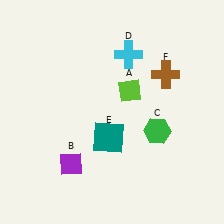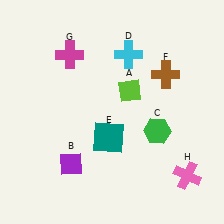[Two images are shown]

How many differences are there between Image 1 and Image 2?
There are 2 differences between the two images.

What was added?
A magenta cross (G), a pink cross (H) were added in Image 2.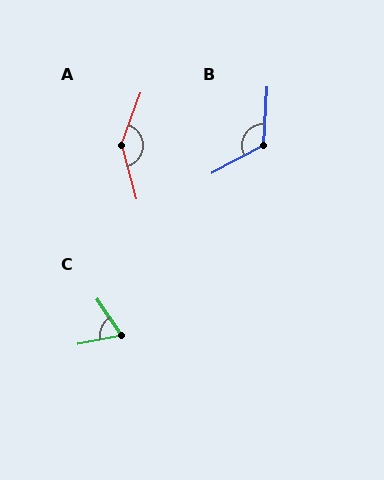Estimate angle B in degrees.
Approximately 122 degrees.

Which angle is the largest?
A, at approximately 145 degrees.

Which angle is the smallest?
C, at approximately 68 degrees.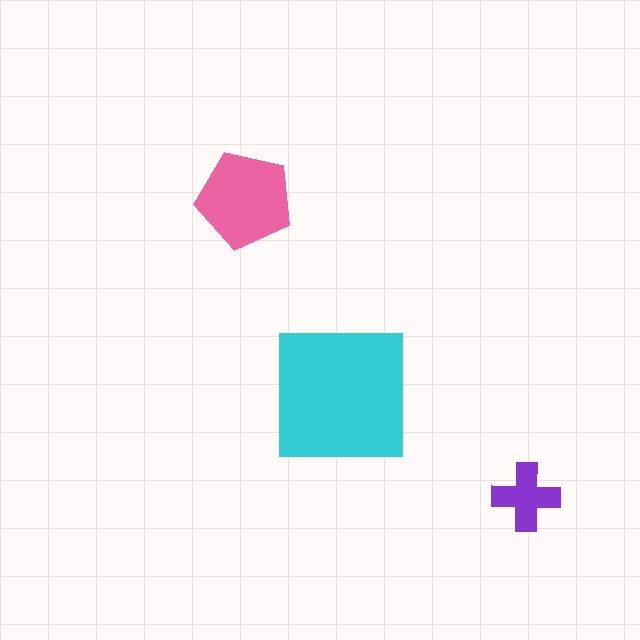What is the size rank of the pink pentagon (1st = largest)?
2nd.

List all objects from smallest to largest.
The purple cross, the pink pentagon, the cyan square.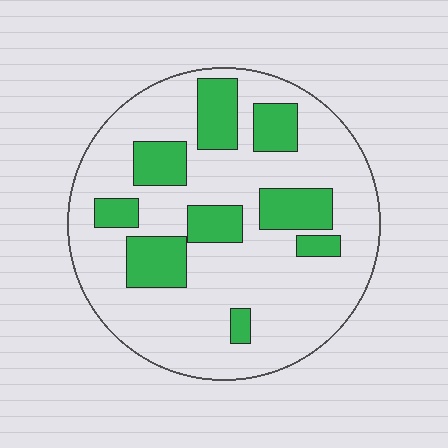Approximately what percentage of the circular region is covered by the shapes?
Approximately 25%.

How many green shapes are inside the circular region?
9.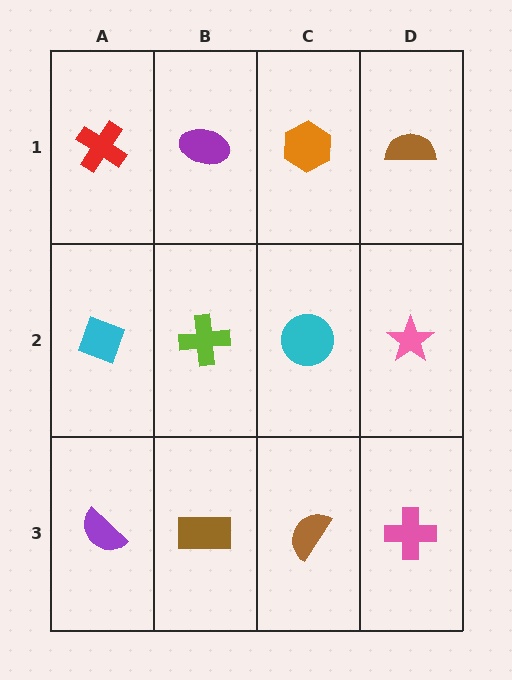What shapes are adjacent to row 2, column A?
A red cross (row 1, column A), a purple semicircle (row 3, column A), a lime cross (row 2, column B).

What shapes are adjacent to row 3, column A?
A cyan diamond (row 2, column A), a brown rectangle (row 3, column B).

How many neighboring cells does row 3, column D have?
2.